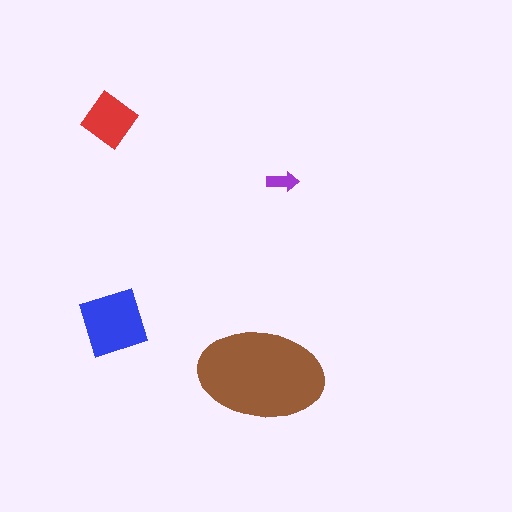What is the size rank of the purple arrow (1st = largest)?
4th.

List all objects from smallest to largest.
The purple arrow, the red diamond, the blue square, the brown ellipse.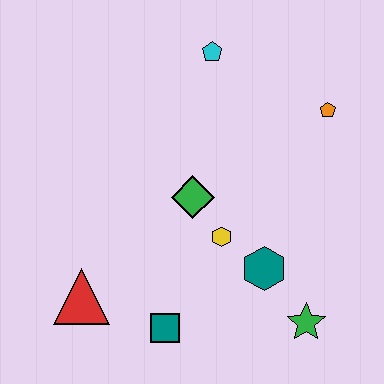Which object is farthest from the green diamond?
The green star is farthest from the green diamond.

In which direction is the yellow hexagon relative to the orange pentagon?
The yellow hexagon is below the orange pentagon.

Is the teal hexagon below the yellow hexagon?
Yes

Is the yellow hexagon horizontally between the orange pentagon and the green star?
No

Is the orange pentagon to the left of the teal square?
No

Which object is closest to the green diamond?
The yellow hexagon is closest to the green diamond.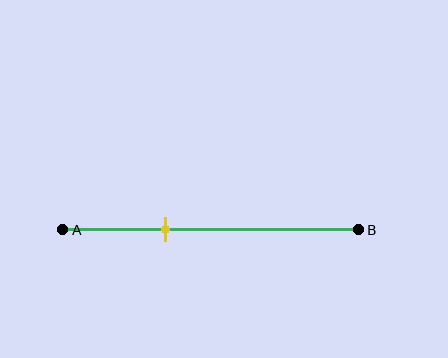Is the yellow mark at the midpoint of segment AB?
No, the mark is at about 35% from A, not at the 50% midpoint.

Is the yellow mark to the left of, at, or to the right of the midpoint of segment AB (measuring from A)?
The yellow mark is to the left of the midpoint of segment AB.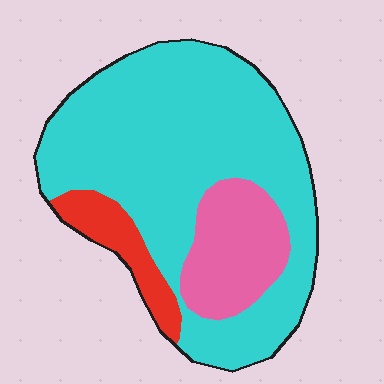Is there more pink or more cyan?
Cyan.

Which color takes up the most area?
Cyan, at roughly 75%.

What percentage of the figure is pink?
Pink covers 18% of the figure.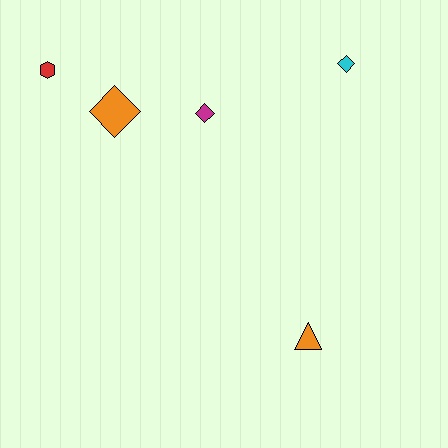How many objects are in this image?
There are 5 objects.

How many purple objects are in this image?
There are no purple objects.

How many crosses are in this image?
There are no crosses.